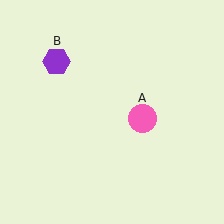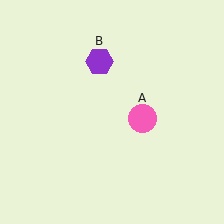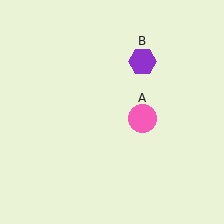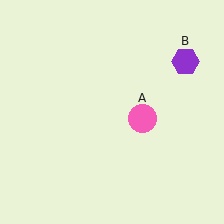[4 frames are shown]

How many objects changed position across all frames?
1 object changed position: purple hexagon (object B).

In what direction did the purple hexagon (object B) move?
The purple hexagon (object B) moved right.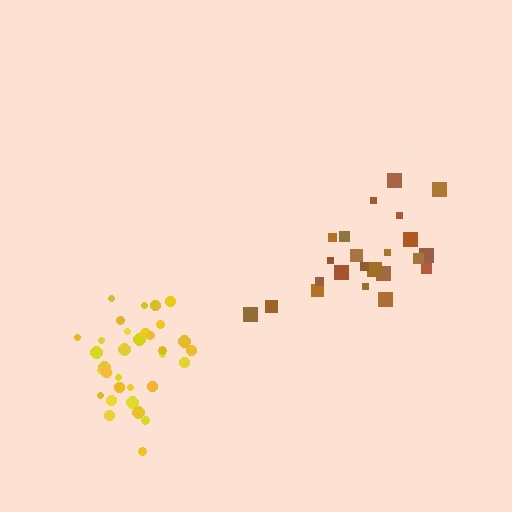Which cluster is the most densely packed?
Yellow.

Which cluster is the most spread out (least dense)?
Brown.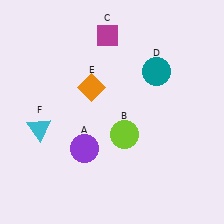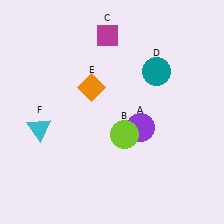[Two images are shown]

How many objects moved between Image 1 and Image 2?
1 object moved between the two images.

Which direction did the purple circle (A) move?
The purple circle (A) moved right.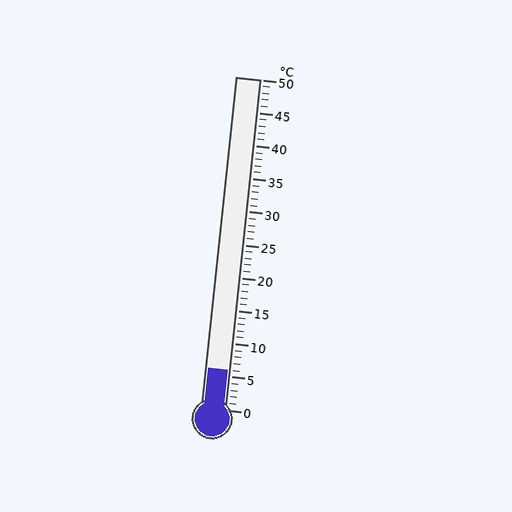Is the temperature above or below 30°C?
The temperature is below 30°C.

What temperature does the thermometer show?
The thermometer shows approximately 6°C.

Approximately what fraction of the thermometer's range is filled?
The thermometer is filled to approximately 10% of its range.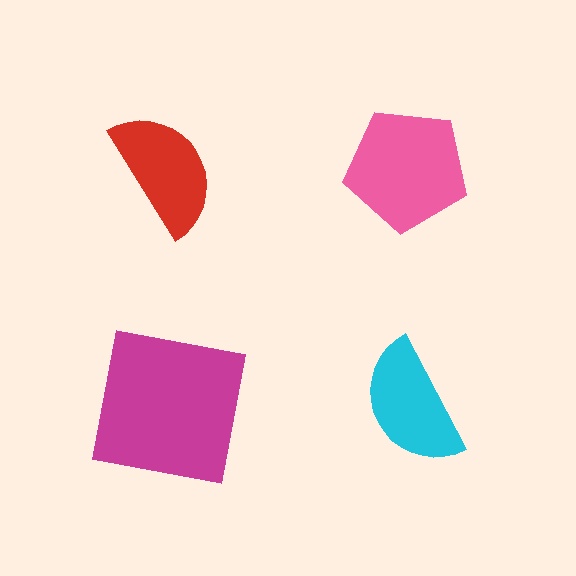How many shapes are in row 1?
2 shapes.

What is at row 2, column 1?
A magenta square.